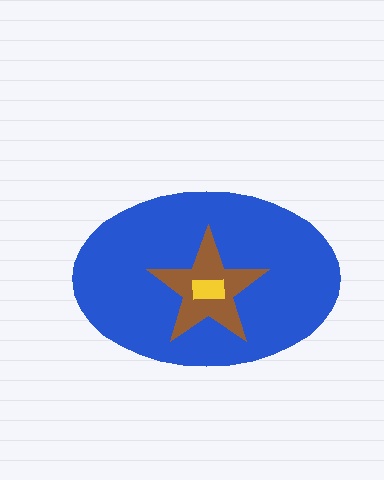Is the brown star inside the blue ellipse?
Yes.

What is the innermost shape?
The yellow rectangle.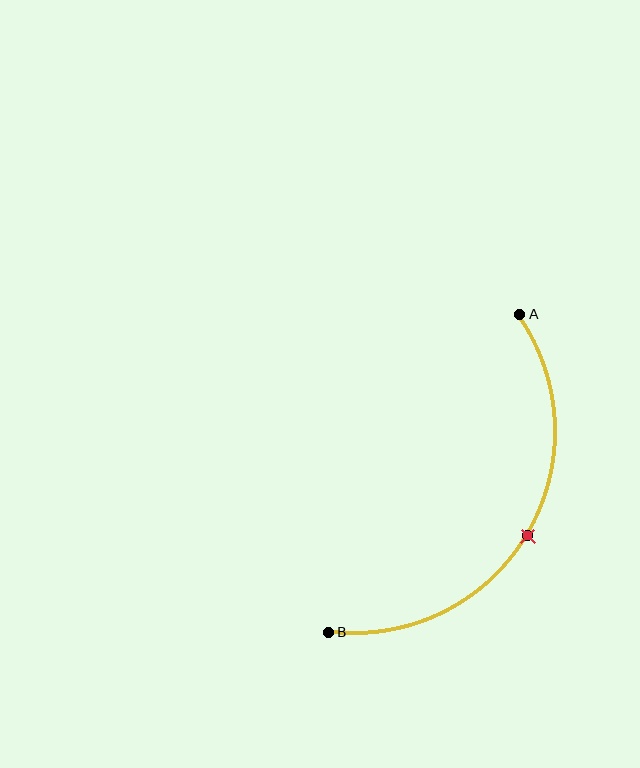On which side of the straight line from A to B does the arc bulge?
The arc bulges to the right of the straight line connecting A and B.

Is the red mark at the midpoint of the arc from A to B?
Yes. The red mark lies on the arc at equal arc-length from both A and B — it is the arc midpoint.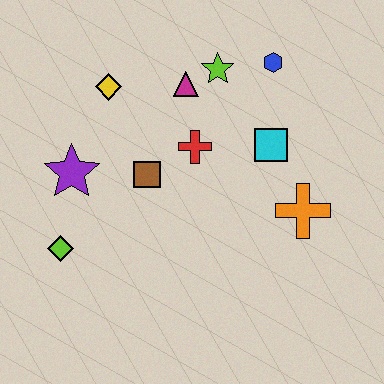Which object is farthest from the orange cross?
The lime diamond is farthest from the orange cross.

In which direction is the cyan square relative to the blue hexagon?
The cyan square is below the blue hexagon.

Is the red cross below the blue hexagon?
Yes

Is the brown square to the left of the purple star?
No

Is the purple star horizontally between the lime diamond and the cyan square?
Yes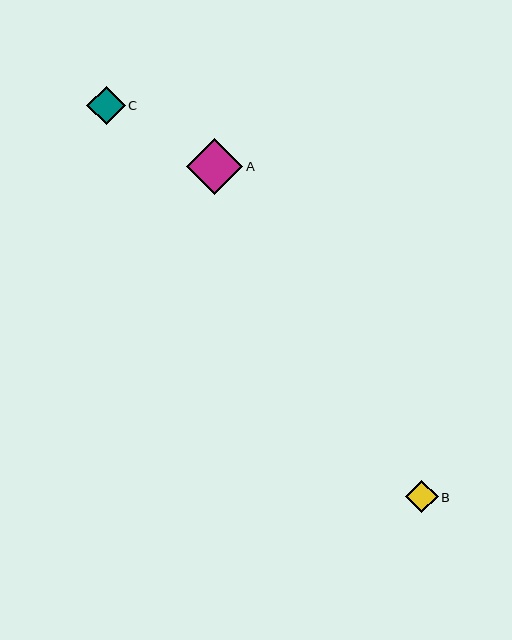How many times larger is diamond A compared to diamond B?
Diamond A is approximately 1.7 times the size of diamond B.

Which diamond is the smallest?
Diamond B is the smallest with a size of approximately 33 pixels.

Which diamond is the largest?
Diamond A is the largest with a size of approximately 56 pixels.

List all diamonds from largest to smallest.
From largest to smallest: A, C, B.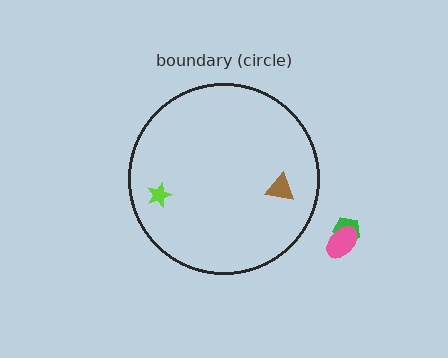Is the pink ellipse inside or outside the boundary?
Outside.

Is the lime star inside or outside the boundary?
Inside.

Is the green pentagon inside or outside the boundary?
Outside.